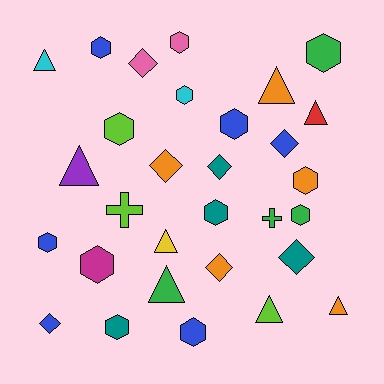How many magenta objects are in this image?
There is 1 magenta object.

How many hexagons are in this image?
There are 13 hexagons.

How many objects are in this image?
There are 30 objects.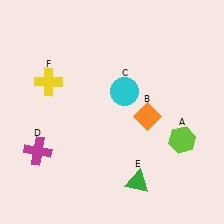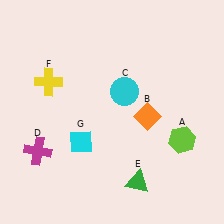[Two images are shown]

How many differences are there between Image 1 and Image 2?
There is 1 difference between the two images.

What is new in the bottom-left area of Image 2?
A cyan diamond (G) was added in the bottom-left area of Image 2.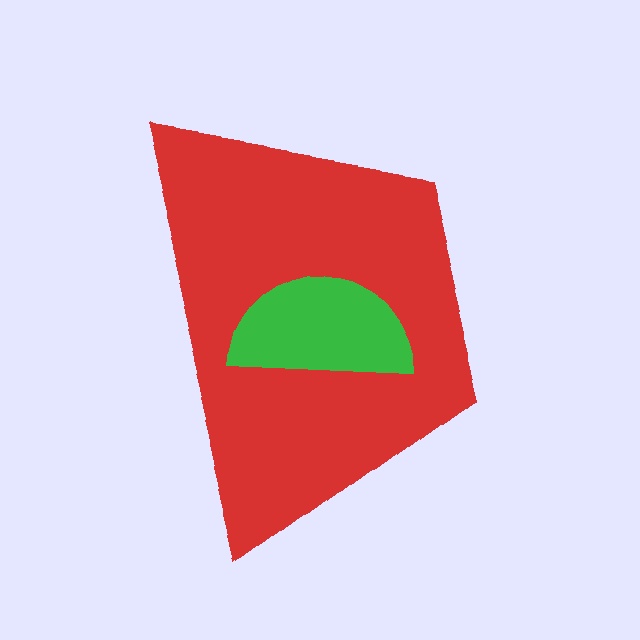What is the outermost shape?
The red trapezoid.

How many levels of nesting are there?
2.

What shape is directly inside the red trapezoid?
The green semicircle.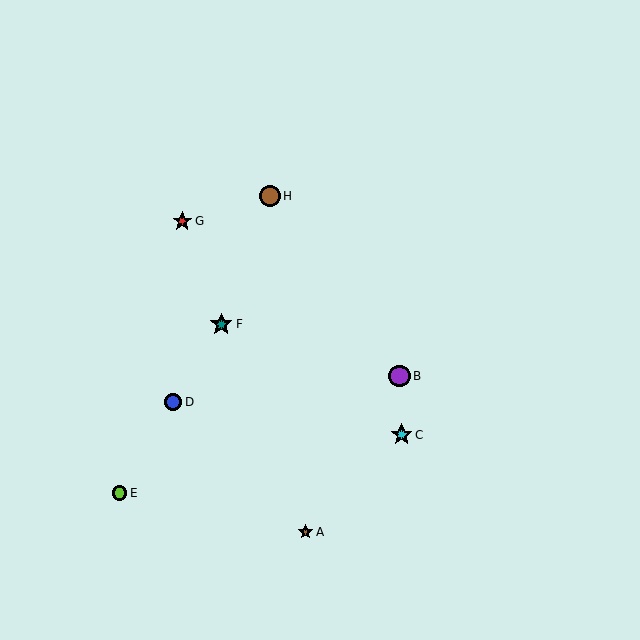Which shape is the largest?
The teal star (labeled F) is the largest.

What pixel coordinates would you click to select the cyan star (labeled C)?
Click at (402, 435) to select the cyan star C.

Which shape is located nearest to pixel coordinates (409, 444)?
The cyan star (labeled C) at (402, 435) is nearest to that location.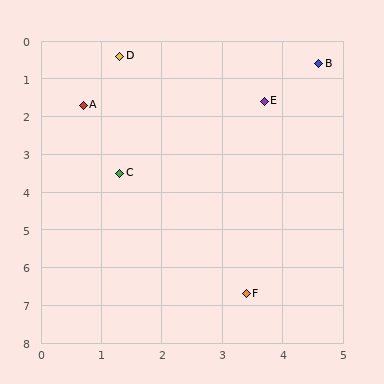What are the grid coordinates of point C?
Point C is at approximately (1.3, 3.5).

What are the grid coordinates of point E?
Point E is at approximately (3.7, 1.6).